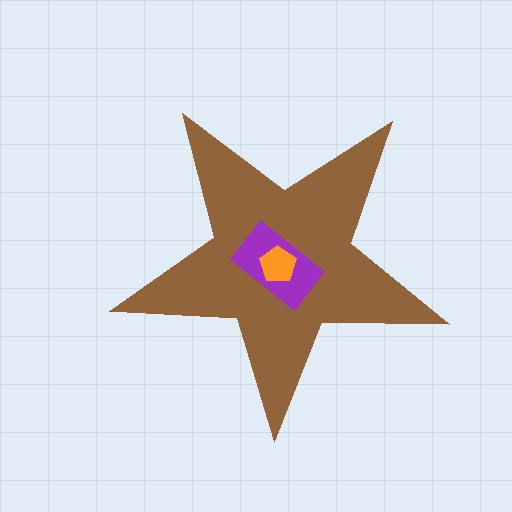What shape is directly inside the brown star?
The purple rectangle.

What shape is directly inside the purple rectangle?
The orange pentagon.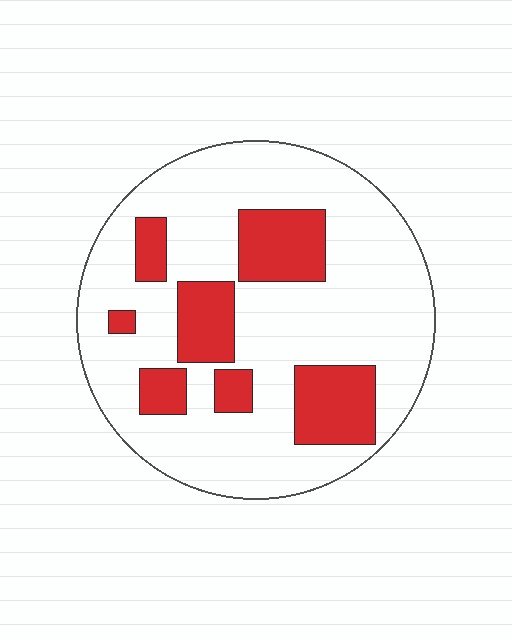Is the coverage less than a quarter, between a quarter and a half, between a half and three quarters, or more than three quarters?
Less than a quarter.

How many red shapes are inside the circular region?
7.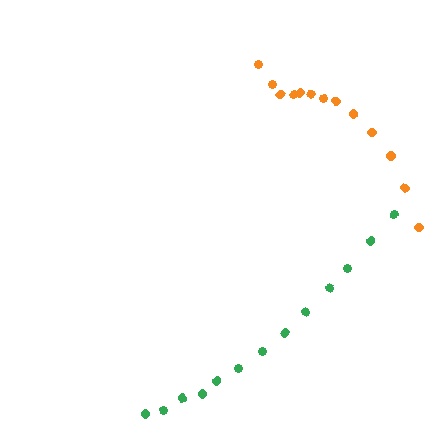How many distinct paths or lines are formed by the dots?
There are 2 distinct paths.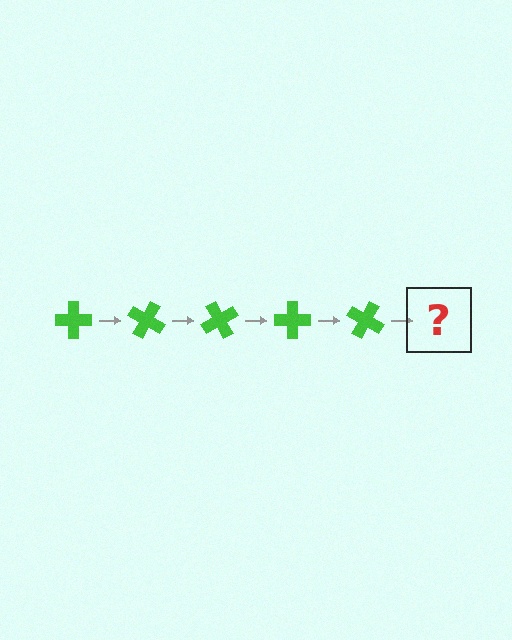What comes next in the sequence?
The next element should be a green cross rotated 150 degrees.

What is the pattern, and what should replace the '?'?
The pattern is that the cross rotates 30 degrees each step. The '?' should be a green cross rotated 150 degrees.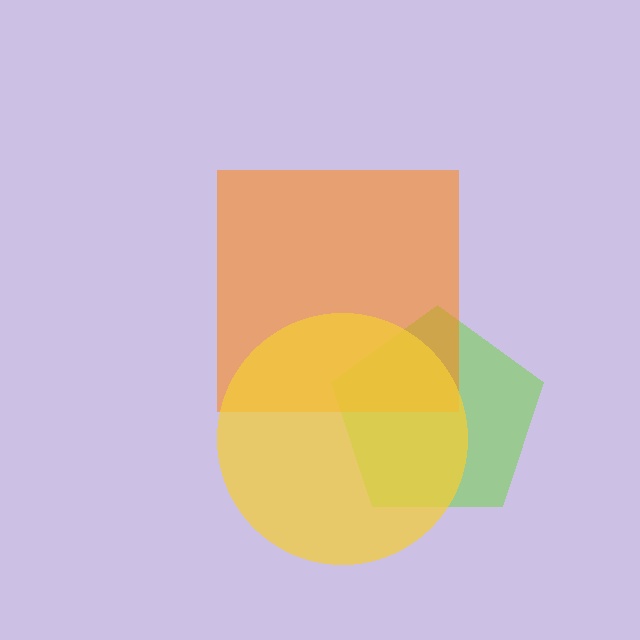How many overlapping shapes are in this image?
There are 3 overlapping shapes in the image.